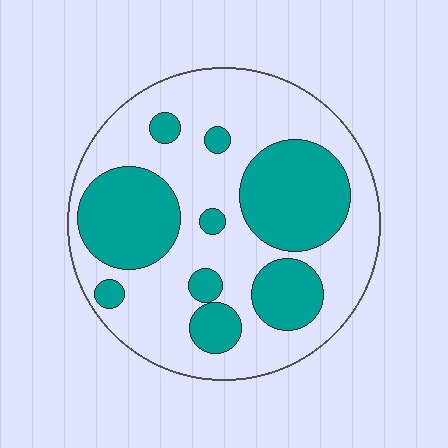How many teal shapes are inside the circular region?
9.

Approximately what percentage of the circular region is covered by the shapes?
Approximately 35%.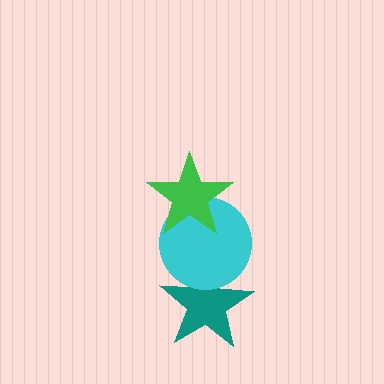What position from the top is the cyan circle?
The cyan circle is 2nd from the top.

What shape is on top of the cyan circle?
The green star is on top of the cyan circle.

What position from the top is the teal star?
The teal star is 3rd from the top.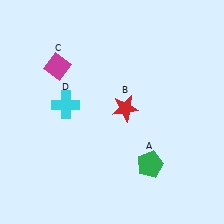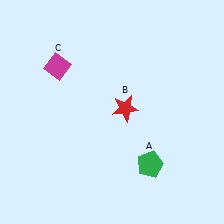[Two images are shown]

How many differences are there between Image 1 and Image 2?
There is 1 difference between the two images.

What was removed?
The cyan cross (D) was removed in Image 2.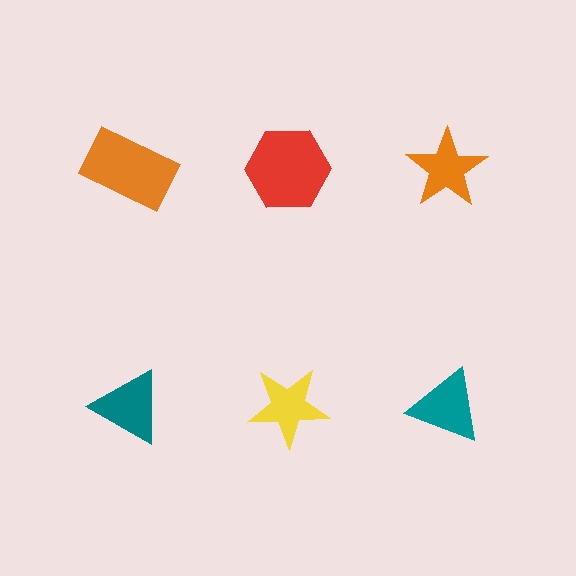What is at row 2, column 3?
A teal triangle.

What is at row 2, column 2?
A yellow star.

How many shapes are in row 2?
3 shapes.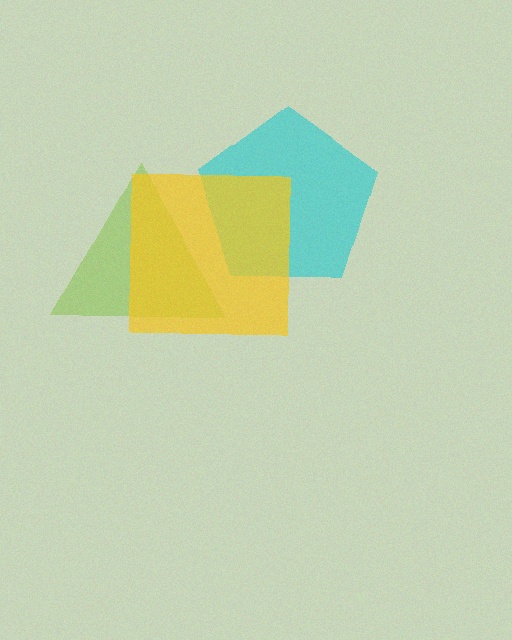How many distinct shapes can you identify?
There are 3 distinct shapes: a cyan pentagon, a lime triangle, a yellow square.